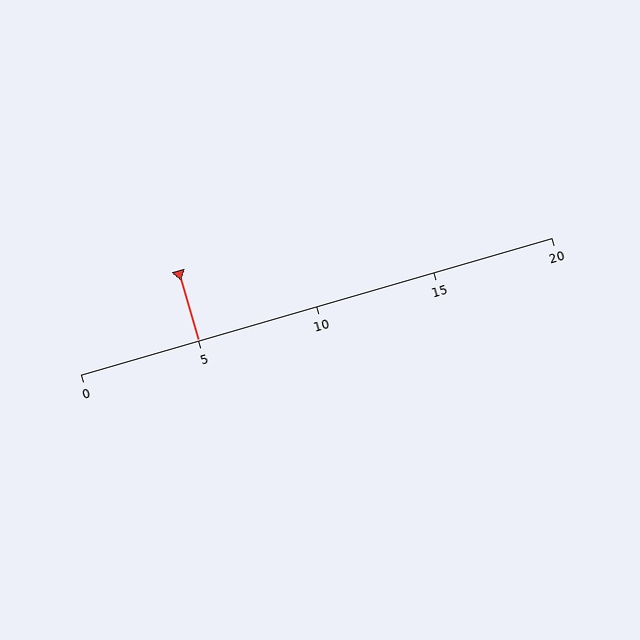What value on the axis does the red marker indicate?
The marker indicates approximately 5.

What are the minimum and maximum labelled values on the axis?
The axis runs from 0 to 20.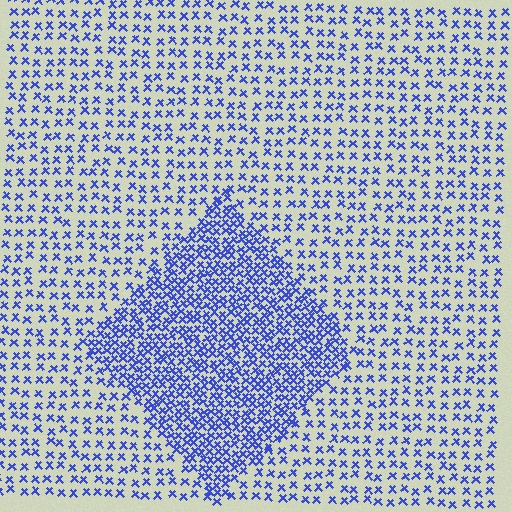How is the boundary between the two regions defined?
The boundary is defined by a change in element density (approximately 2.3x ratio). All elements are the same color, size, and shape.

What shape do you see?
I see a diamond.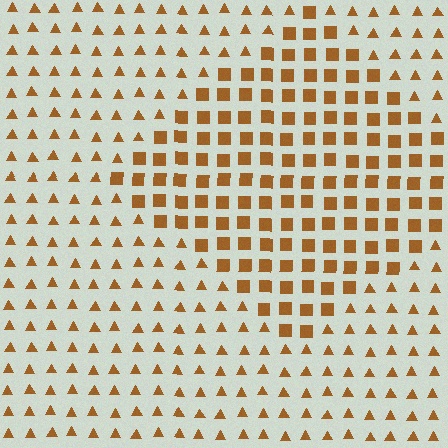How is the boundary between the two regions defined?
The boundary is defined by a change in element shape: squares inside vs. triangles outside. All elements share the same color and spacing.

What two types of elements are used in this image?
The image uses squares inside the diamond region and triangles outside it.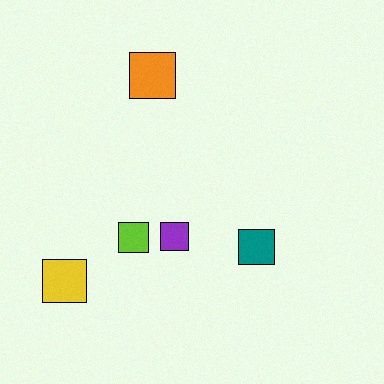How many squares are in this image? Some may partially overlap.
There are 5 squares.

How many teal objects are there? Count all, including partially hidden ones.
There is 1 teal object.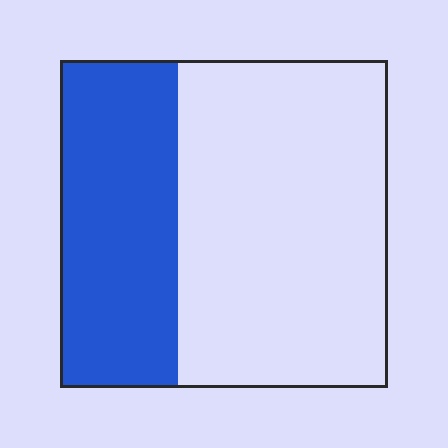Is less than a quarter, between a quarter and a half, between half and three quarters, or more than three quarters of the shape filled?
Between a quarter and a half.